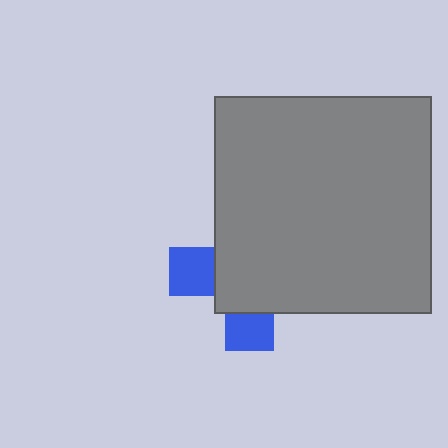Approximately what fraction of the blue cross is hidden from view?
Roughly 70% of the blue cross is hidden behind the gray square.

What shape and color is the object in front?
The object in front is a gray square.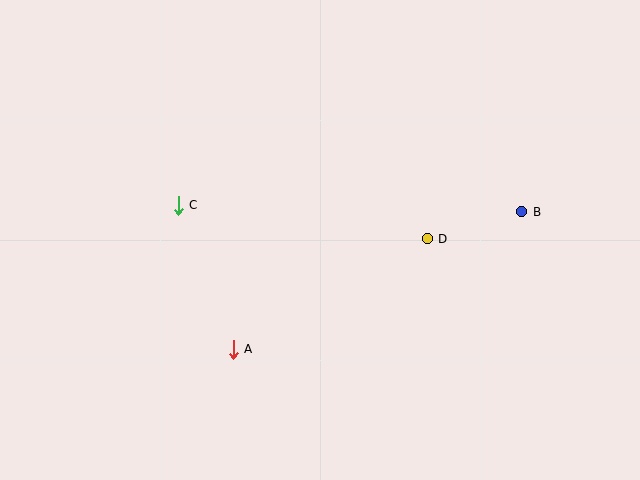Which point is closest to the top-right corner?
Point B is closest to the top-right corner.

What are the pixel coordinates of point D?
Point D is at (427, 239).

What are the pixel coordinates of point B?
Point B is at (522, 212).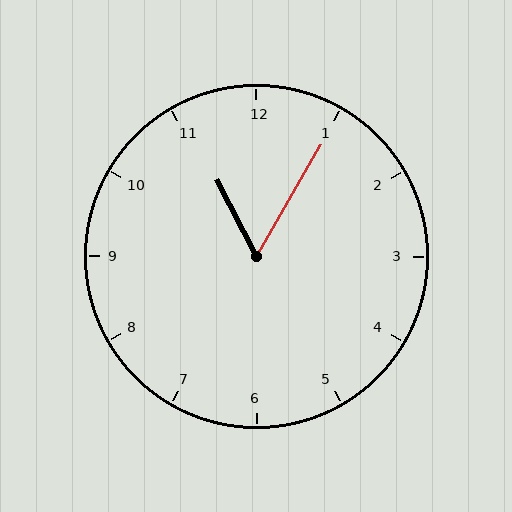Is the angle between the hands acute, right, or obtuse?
It is acute.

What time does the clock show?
11:05.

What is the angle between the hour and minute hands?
Approximately 58 degrees.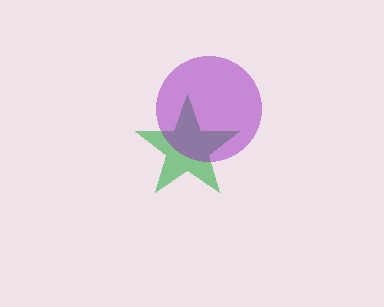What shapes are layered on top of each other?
The layered shapes are: a green star, a purple circle.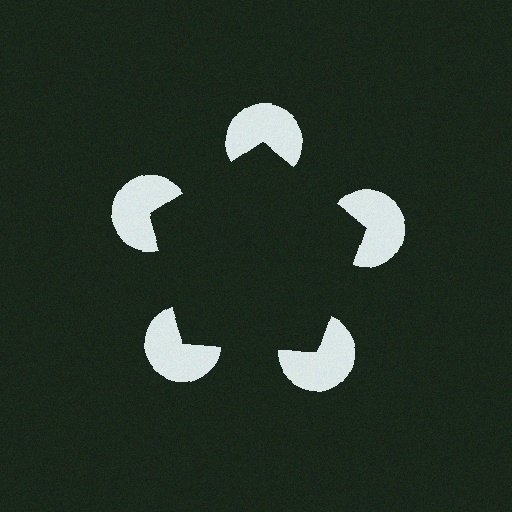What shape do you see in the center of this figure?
An illusory pentagon — its edges are inferred from the aligned wedge cuts in the pac-man discs, not physically drawn.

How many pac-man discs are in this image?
There are 5 — one at each vertex of the illusory pentagon.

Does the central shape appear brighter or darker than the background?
It typically appears slightly darker than the background, even though no actual brightness change is drawn.